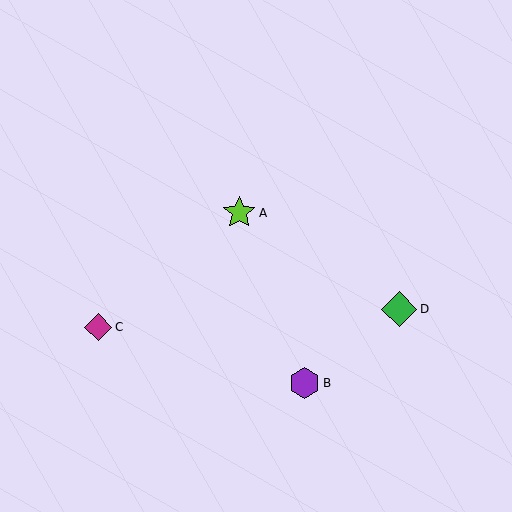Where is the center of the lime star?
The center of the lime star is at (239, 213).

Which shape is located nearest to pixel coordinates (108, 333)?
The magenta diamond (labeled C) at (98, 327) is nearest to that location.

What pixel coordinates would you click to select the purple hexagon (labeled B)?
Click at (304, 383) to select the purple hexagon B.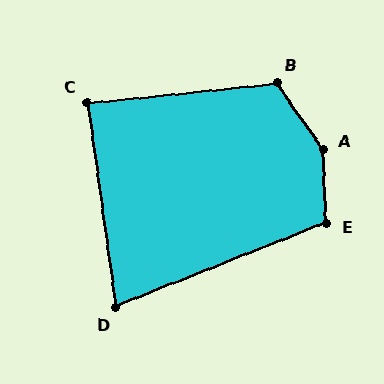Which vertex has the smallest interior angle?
D, at approximately 76 degrees.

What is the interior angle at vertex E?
Approximately 109 degrees (obtuse).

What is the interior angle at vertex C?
Approximately 88 degrees (approximately right).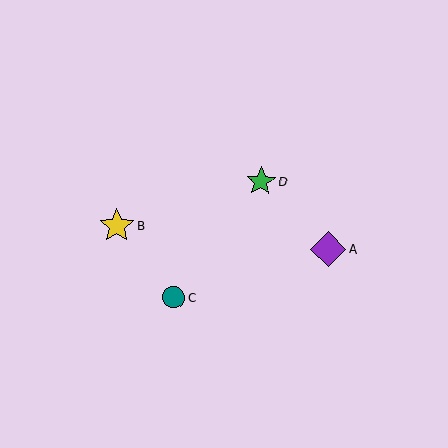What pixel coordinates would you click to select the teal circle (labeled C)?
Click at (174, 297) to select the teal circle C.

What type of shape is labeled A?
Shape A is a purple diamond.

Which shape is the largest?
The purple diamond (labeled A) is the largest.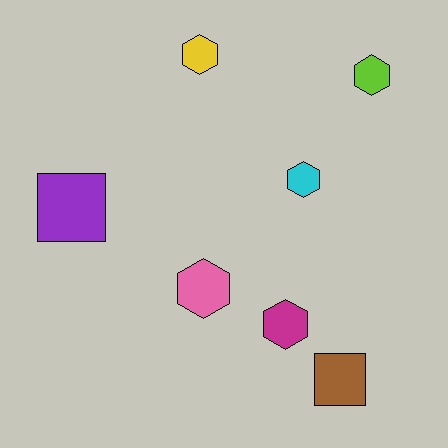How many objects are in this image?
There are 7 objects.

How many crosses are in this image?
There are no crosses.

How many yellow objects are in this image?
There is 1 yellow object.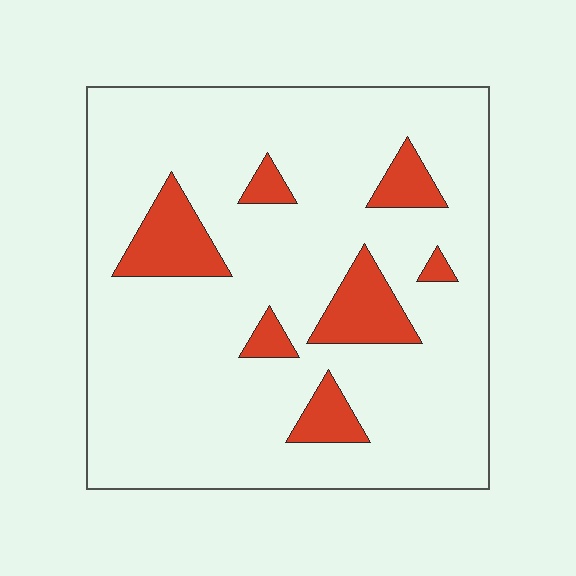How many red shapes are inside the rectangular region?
7.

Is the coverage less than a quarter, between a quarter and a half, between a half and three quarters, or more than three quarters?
Less than a quarter.